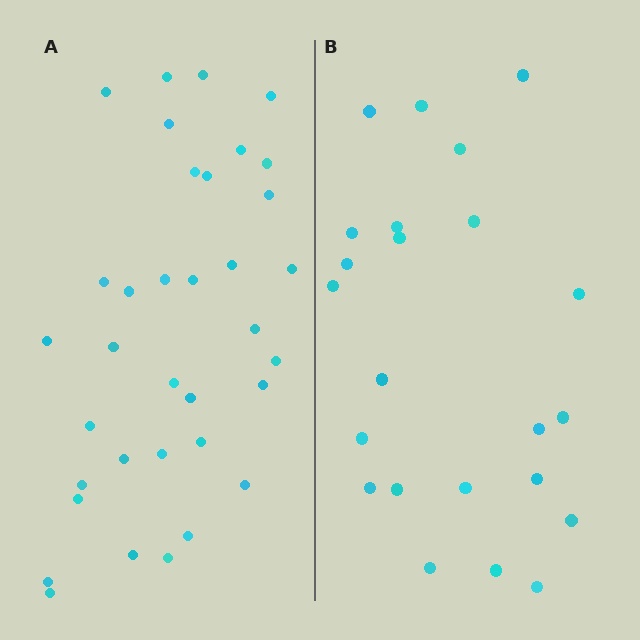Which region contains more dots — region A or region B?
Region A (the left region) has more dots.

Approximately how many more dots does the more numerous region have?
Region A has roughly 12 or so more dots than region B.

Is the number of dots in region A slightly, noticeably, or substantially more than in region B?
Region A has substantially more. The ratio is roughly 1.5 to 1.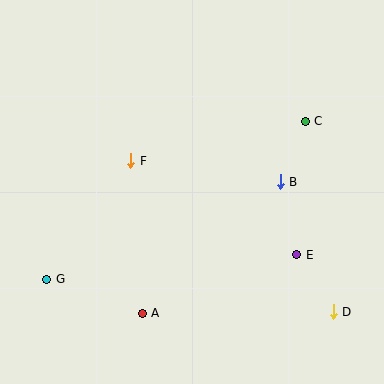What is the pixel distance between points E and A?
The distance between E and A is 165 pixels.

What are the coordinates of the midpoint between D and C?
The midpoint between D and C is at (319, 217).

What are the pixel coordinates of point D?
Point D is at (333, 312).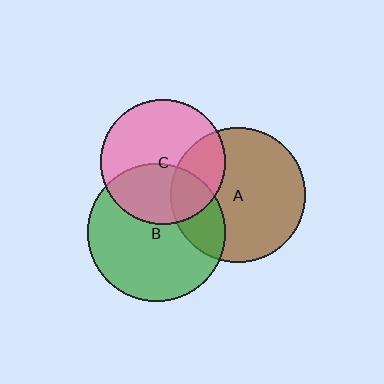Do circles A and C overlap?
Yes.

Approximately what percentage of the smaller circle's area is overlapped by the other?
Approximately 25%.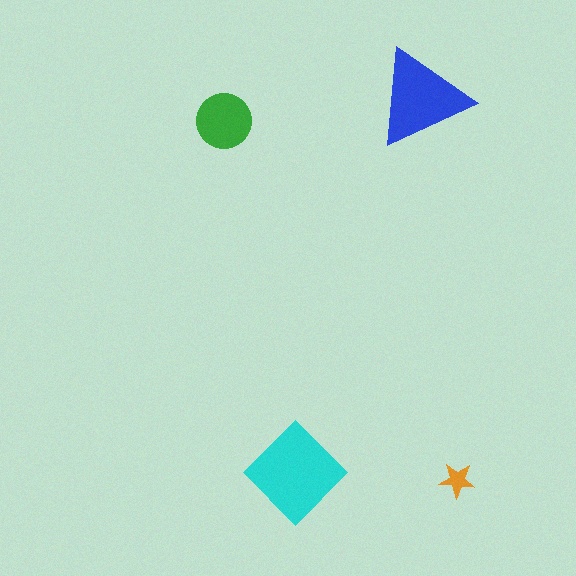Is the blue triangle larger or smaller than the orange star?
Larger.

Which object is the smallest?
The orange star.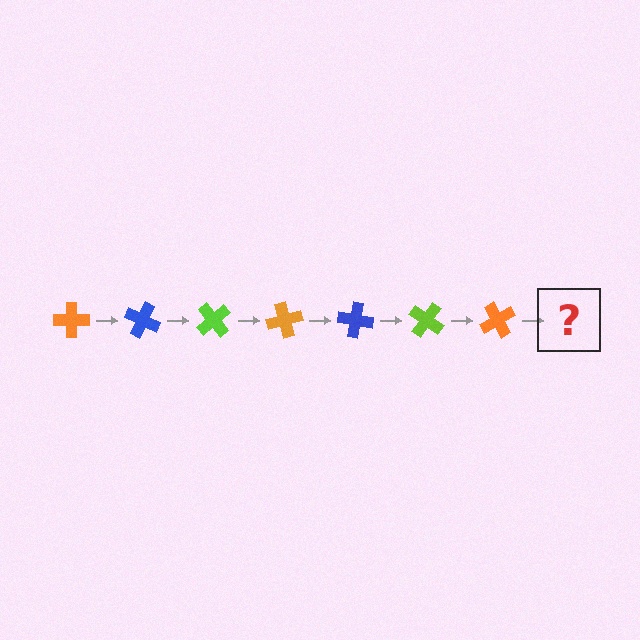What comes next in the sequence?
The next element should be a blue cross, rotated 175 degrees from the start.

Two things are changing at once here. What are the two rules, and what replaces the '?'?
The two rules are that it rotates 25 degrees each step and the color cycles through orange, blue, and lime. The '?' should be a blue cross, rotated 175 degrees from the start.